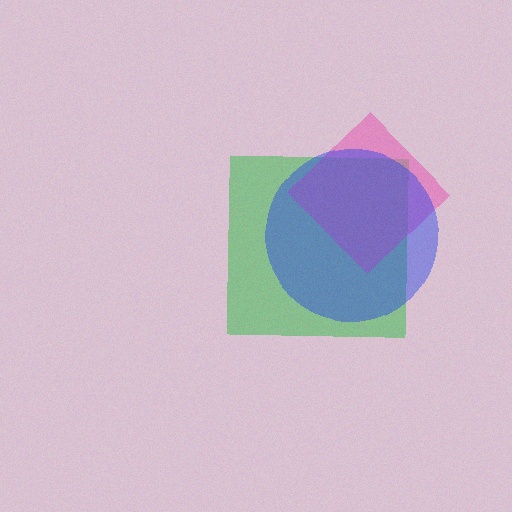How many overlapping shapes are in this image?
There are 3 overlapping shapes in the image.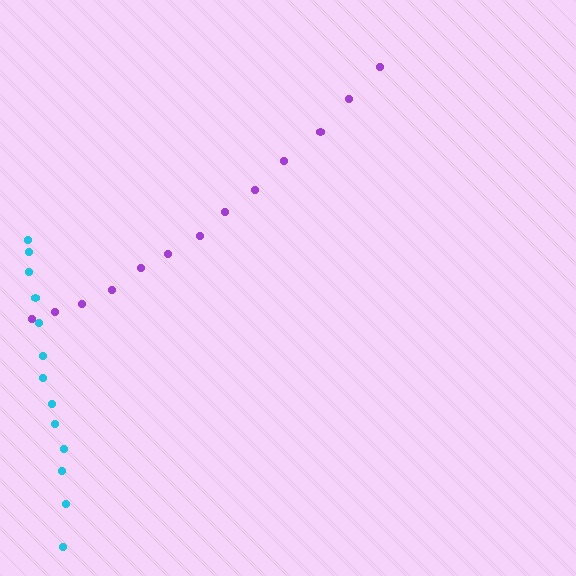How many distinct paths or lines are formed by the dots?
There are 2 distinct paths.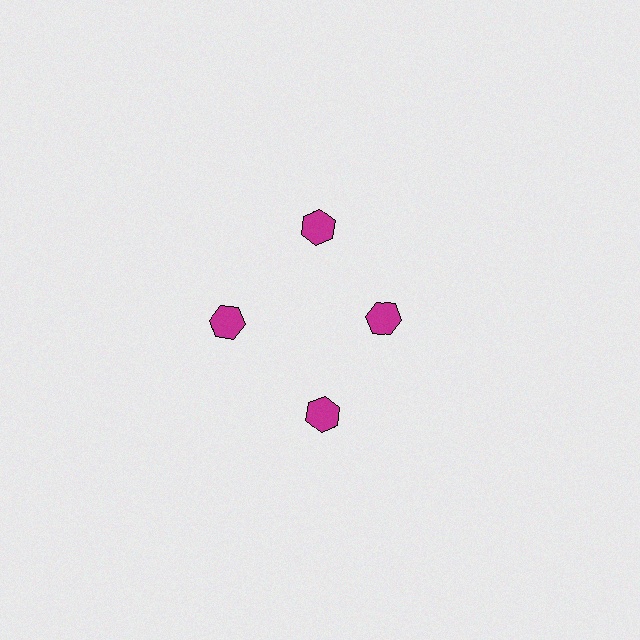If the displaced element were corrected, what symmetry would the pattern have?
It would have 4-fold rotational symmetry — the pattern would map onto itself every 90 degrees.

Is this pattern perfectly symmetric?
No. The 4 magenta hexagons are arranged in a ring, but one element near the 3 o'clock position is pulled inward toward the center, breaking the 4-fold rotational symmetry.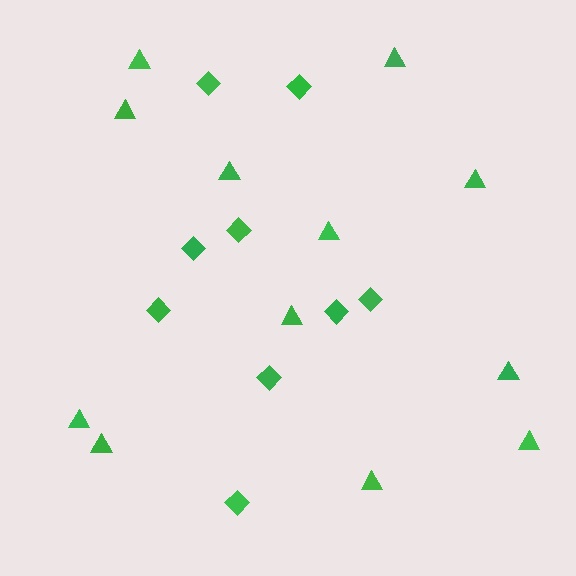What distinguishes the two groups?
There are 2 groups: one group of diamonds (9) and one group of triangles (12).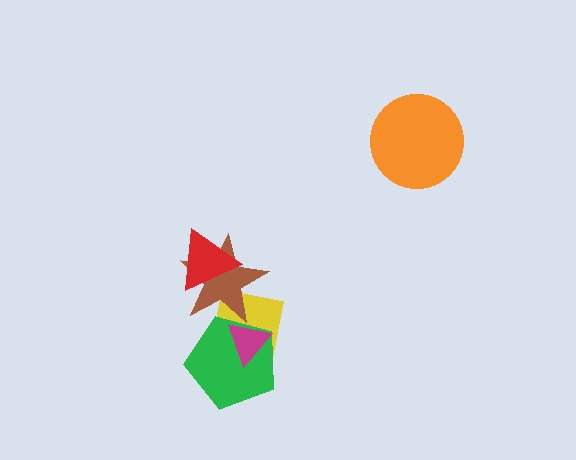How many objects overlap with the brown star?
4 objects overlap with the brown star.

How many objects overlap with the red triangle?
1 object overlaps with the red triangle.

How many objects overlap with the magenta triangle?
3 objects overlap with the magenta triangle.